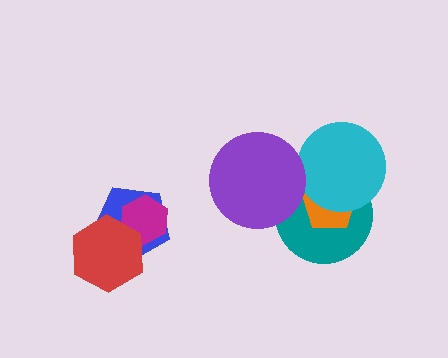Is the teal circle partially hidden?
Yes, it is partially covered by another shape.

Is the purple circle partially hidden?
No, no other shape covers it.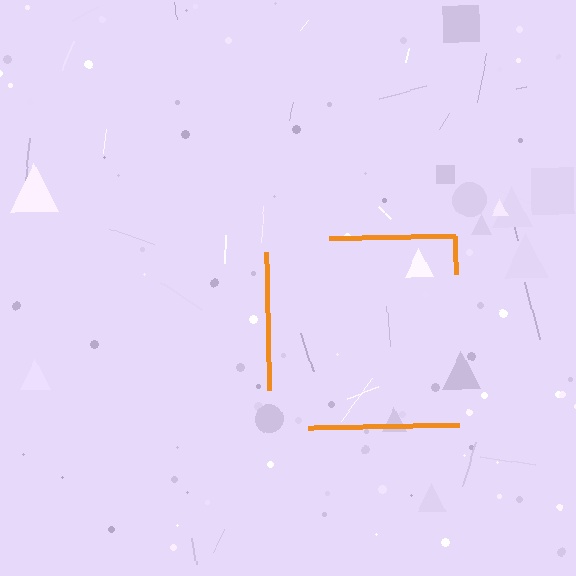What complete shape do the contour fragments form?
The contour fragments form a square.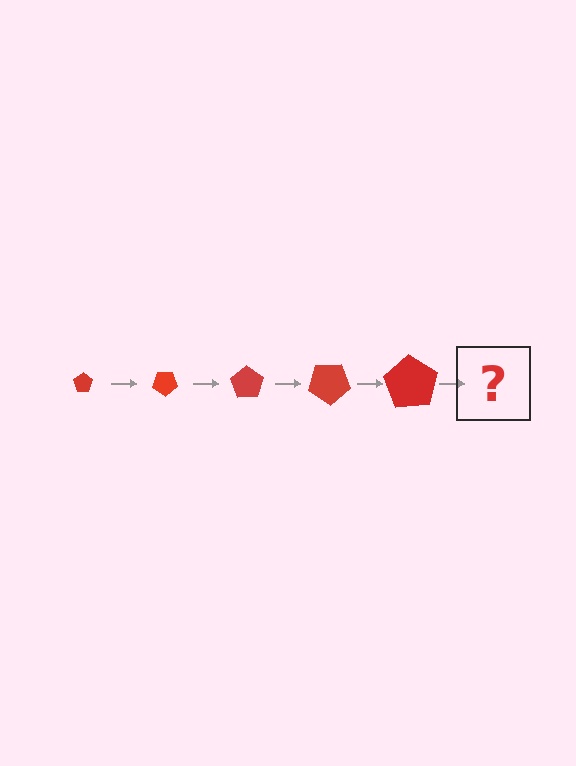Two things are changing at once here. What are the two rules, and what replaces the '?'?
The two rules are that the pentagon grows larger each step and it rotates 35 degrees each step. The '?' should be a pentagon, larger than the previous one and rotated 175 degrees from the start.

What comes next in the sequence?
The next element should be a pentagon, larger than the previous one and rotated 175 degrees from the start.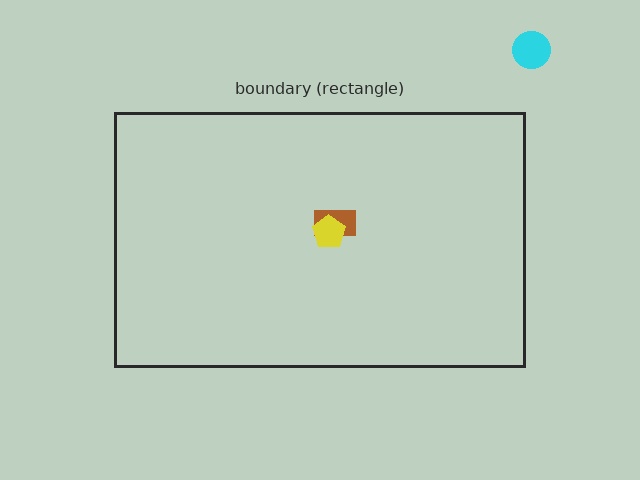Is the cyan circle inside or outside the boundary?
Outside.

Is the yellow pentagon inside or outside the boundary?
Inside.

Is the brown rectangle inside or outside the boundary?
Inside.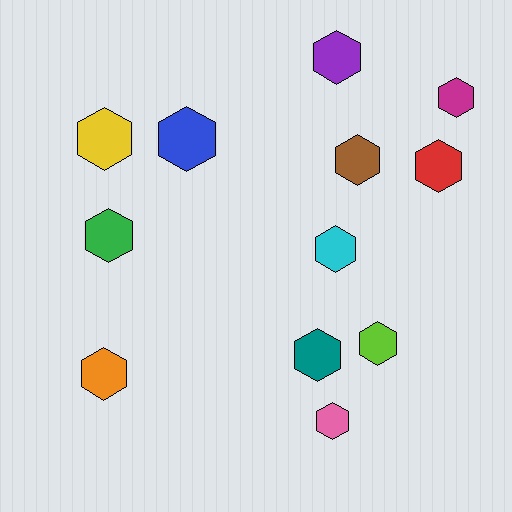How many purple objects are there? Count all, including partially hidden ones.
There is 1 purple object.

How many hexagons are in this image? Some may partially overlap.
There are 12 hexagons.